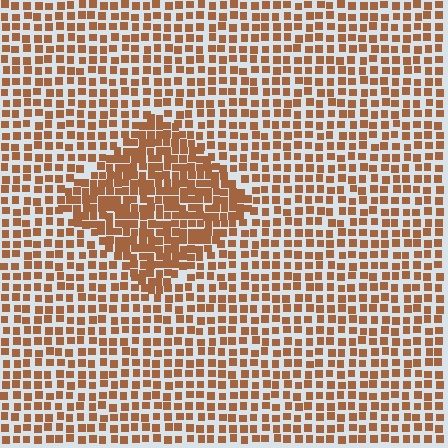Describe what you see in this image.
The image contains small brown elements arranged at two different densities. A diamond-shaped region is visible where the elements are more densely packed than the surrounding area.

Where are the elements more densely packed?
The elements are more densely packed inside the diamond boundary.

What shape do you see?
I see a diamond.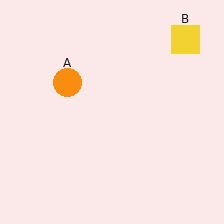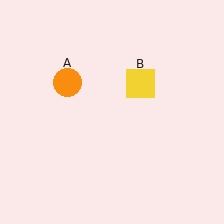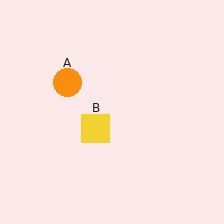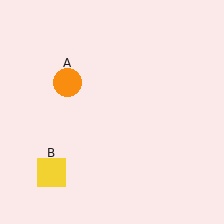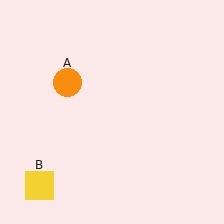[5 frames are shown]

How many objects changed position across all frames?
1 object changed position: yellow square (object B).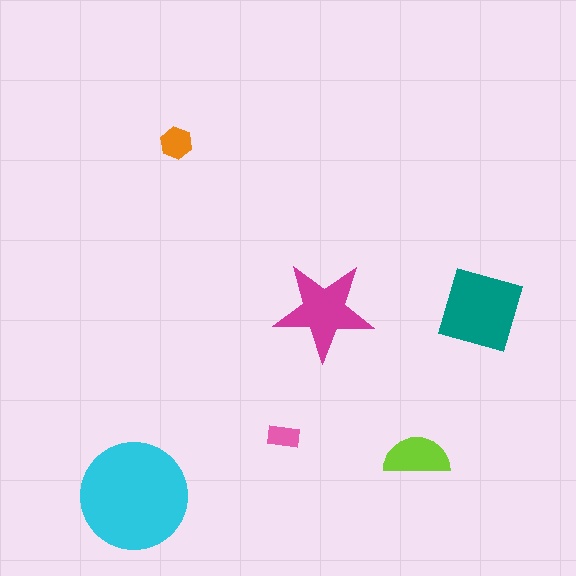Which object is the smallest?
The pink rectangle.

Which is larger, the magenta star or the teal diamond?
The teal diamond.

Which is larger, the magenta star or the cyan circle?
The cyan circle.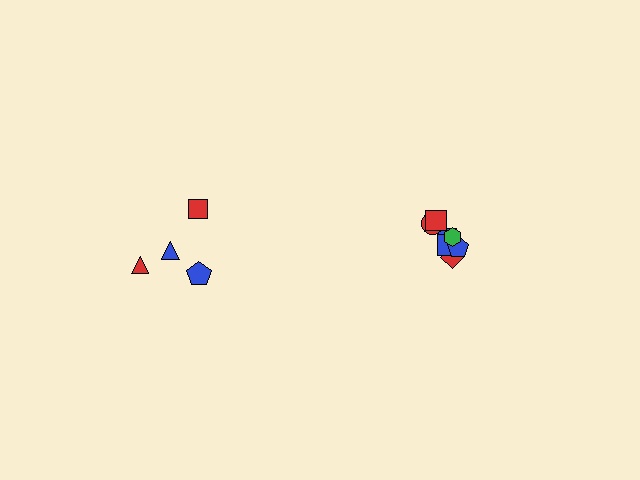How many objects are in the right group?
There are 7 objects.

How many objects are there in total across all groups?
There are 11 objects.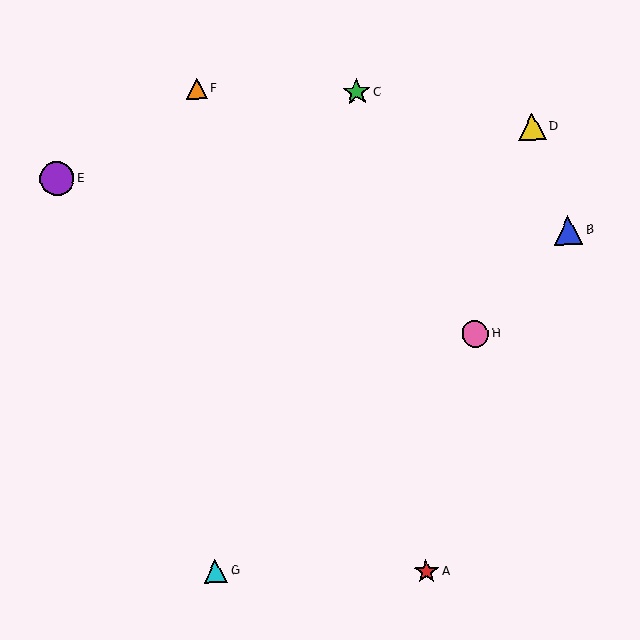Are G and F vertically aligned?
Yes, both are at x≈216.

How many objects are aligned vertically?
2 objects (F, G) are aligned vertically.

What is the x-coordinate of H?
Object H is at x≈475.